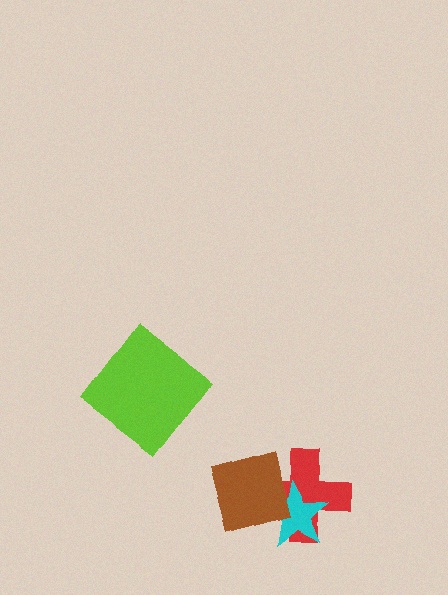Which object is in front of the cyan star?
The brown square is in front of the cyan star.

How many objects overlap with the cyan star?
2 objects overlap with the cyan star.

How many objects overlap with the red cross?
2 objects overlap with the red cross.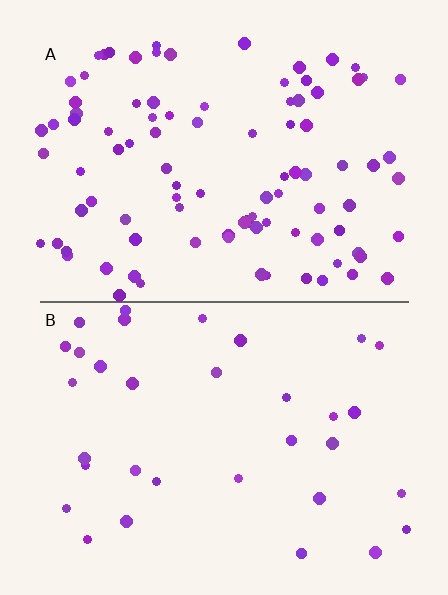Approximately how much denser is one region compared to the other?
Approximately 2.8× — region A over region B.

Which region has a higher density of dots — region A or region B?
A (the top).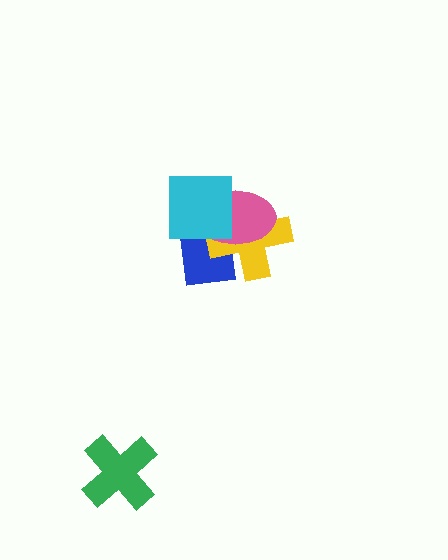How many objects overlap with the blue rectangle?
3 objects overlap with the blue rectangle.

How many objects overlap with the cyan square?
3 objects overlap with the cyan square.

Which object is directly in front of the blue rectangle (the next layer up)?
The yellow cross is directly in front of the blue rectangle.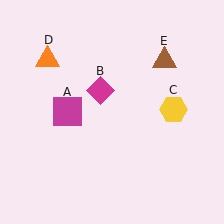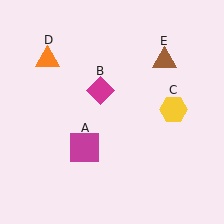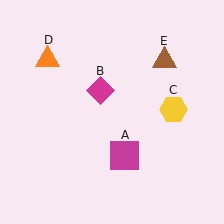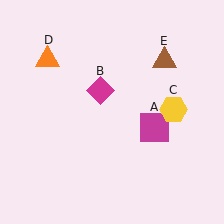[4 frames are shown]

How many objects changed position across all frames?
1 object changed position: magenta square (object A).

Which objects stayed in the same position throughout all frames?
Magenta diamond (object B) and yellow hexagon (object C) and orange triangle (object D) and brown triangle (object E) remained stationary.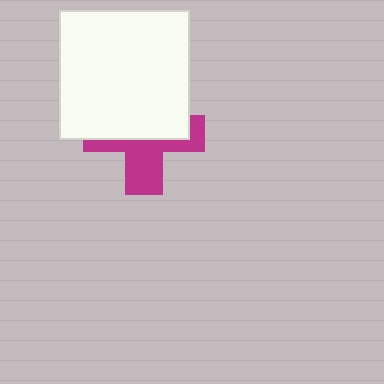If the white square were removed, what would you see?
You would see the complete magenta cross.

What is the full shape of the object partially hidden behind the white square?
The partially hidden object is a magenta cross.